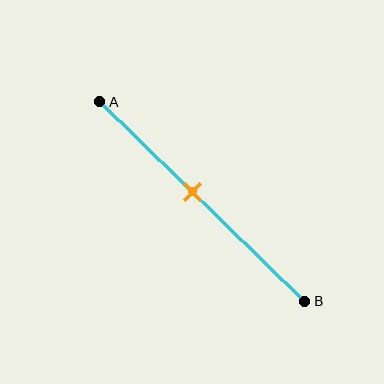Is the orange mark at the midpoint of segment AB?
No, the mark is at about 45% from A, not at the 50% midpoint.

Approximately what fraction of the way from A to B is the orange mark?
The orange mark is approximately 45% of the way from A to B.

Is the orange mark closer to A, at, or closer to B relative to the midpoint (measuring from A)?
The orange mark is closer to point A than the midpoint of segment AB.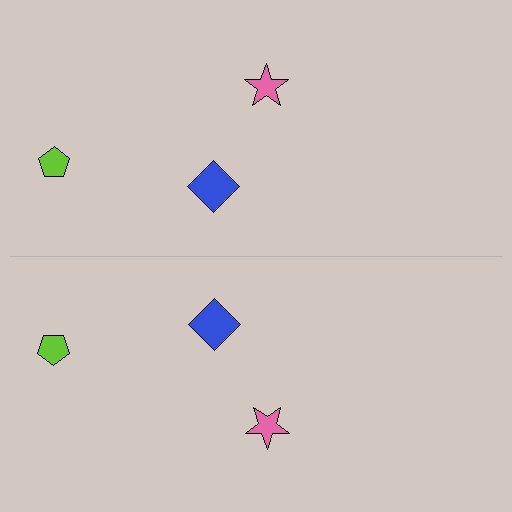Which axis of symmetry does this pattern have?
The pattern has a horizontal axis of symmetry running through the center of the image.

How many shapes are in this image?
There are 6 shapes in this image.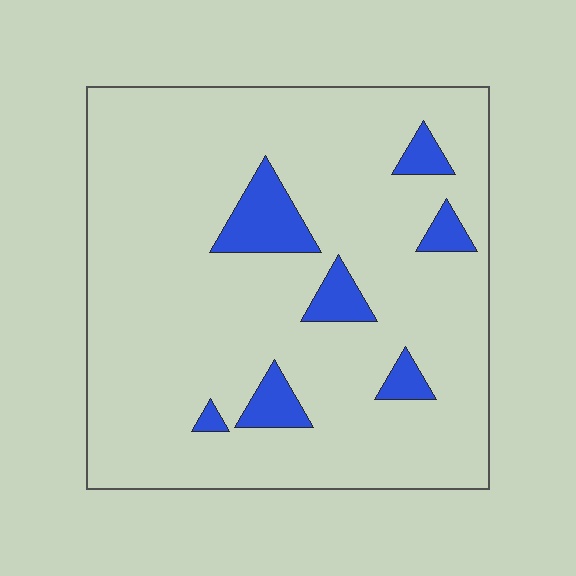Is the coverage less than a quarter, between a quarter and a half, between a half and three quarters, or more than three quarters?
Less than a quarter.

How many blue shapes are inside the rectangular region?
7.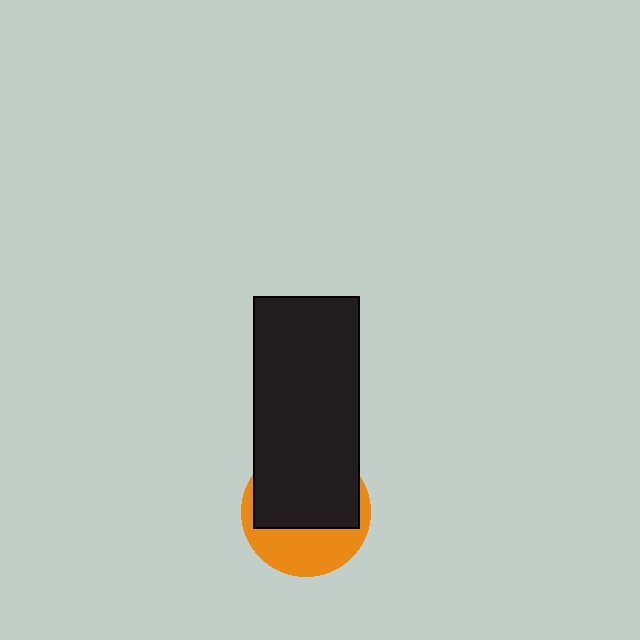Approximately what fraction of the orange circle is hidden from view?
Roughly 59% of the orange circle is hidden behind the black rectangle.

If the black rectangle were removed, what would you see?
You would see the complete orange circle.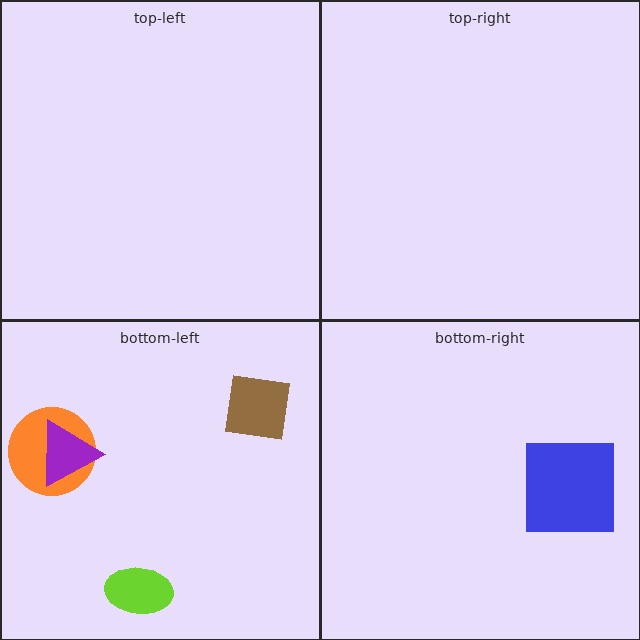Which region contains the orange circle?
The bottom-left region.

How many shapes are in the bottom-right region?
1.